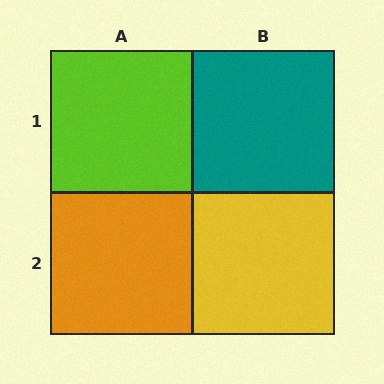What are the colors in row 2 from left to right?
Orange, yellow.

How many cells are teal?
1 cell is teal.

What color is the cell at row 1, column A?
Lime.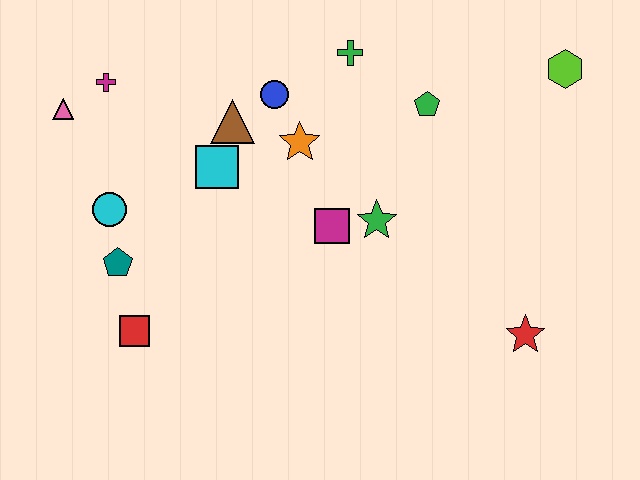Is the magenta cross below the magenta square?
No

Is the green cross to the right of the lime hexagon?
No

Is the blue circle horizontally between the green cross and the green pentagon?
No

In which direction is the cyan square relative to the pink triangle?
The cyan square is to the right of the pink triangle.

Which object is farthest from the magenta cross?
The red star is farthest from the magenta cross.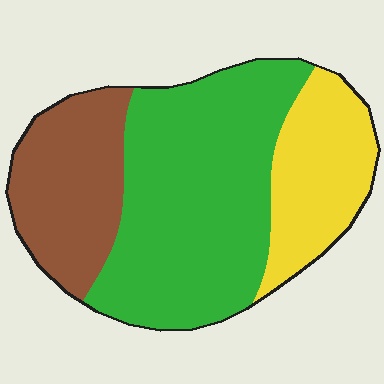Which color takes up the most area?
Green, at roughly 55%.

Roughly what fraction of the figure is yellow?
Yellow takes up about one fifth (1/5) of the figure.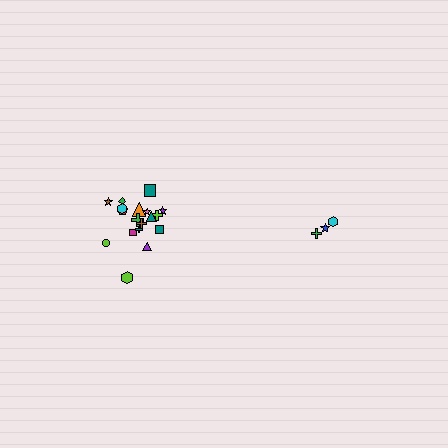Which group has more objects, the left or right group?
The left group.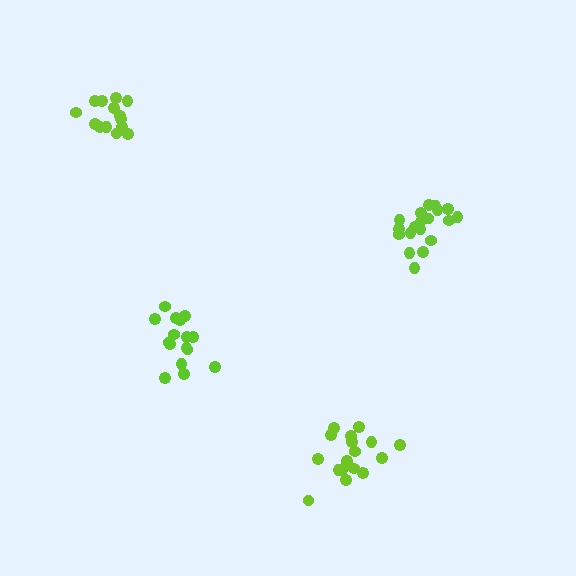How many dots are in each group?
Group 1: 19 dots, Group 2: 18 dots, Group 3: 16 dots, Group 4: 14 dots (67 total).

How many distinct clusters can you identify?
There are 4 distinct clusters.